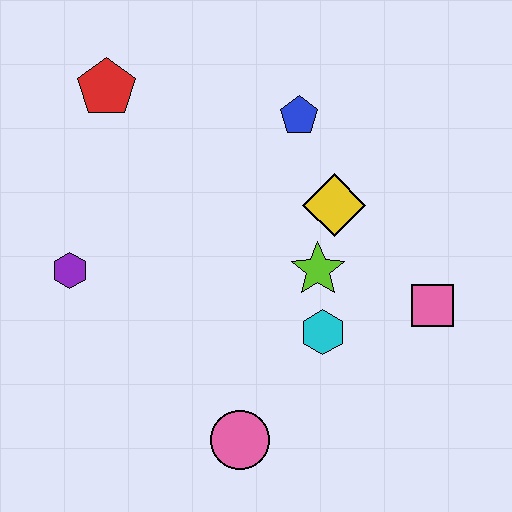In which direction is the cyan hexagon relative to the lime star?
The cyan hexagon is below the lime star.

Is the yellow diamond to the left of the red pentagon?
No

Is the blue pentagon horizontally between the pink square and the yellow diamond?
No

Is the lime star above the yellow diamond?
No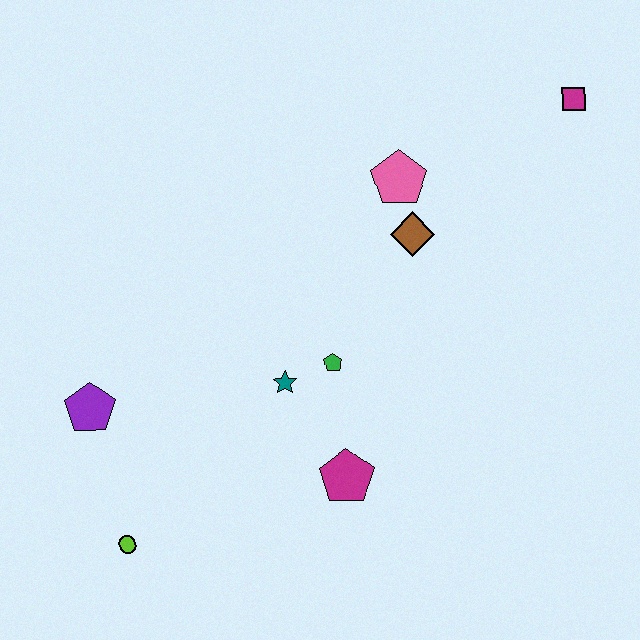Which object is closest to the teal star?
The green pentagon is closest to the teal star.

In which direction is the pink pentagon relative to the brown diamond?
The pink pentagon is above the brown diamond.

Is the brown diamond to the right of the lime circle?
Yes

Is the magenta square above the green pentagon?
Yes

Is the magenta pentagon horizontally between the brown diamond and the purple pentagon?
Yes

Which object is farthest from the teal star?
The magenta square is farthest from the teal star.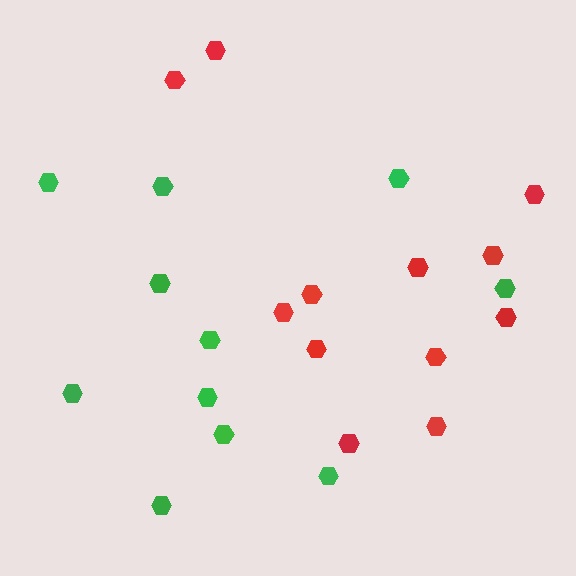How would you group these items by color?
There are 2 groups: one group of green hexagons (11) and one group of red hexagons (12).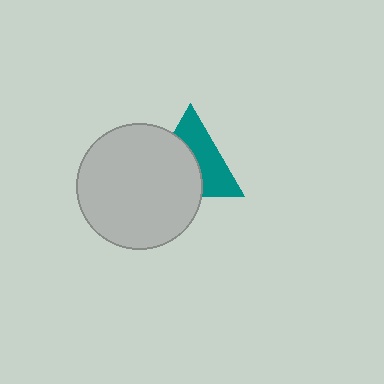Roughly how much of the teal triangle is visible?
About half of it is visible (roughly 49%).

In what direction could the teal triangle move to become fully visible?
The teal triangle could move toward the upper-right. That would shift it out from behind the light gray circle entirely.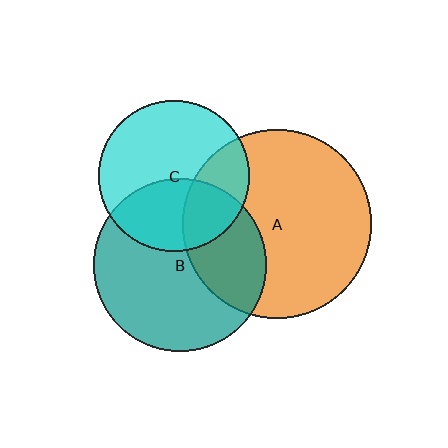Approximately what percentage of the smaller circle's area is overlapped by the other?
Approximately 35%.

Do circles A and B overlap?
Yes.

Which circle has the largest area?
Circle A (orange).